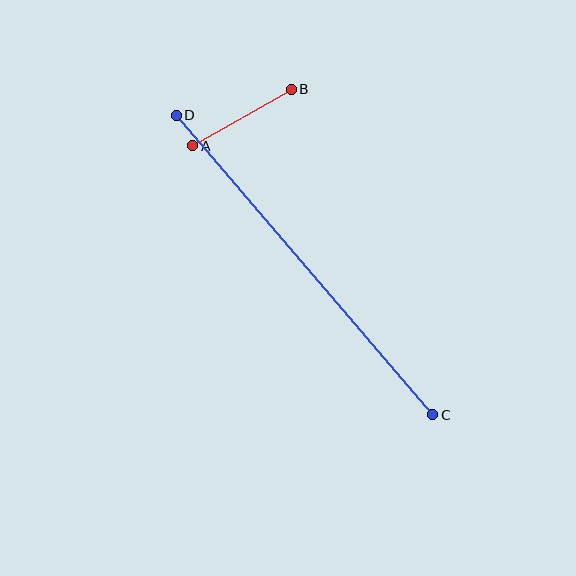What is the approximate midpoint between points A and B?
The midpoint is at approximately (242, 117) pixels.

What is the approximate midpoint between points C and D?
The midpoint is at approximately (305, 265) pixels.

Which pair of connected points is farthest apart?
Points C and D are farthest apart.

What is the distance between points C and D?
The distance is approximately 394 pixels.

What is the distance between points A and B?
The distance is approximately 114 pixels.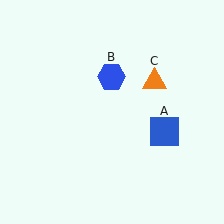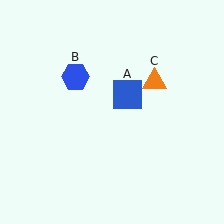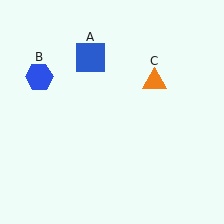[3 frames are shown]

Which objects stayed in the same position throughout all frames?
Orange triangle (object C) remained stationary.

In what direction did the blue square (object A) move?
The blue square (object A) moved up and to the left.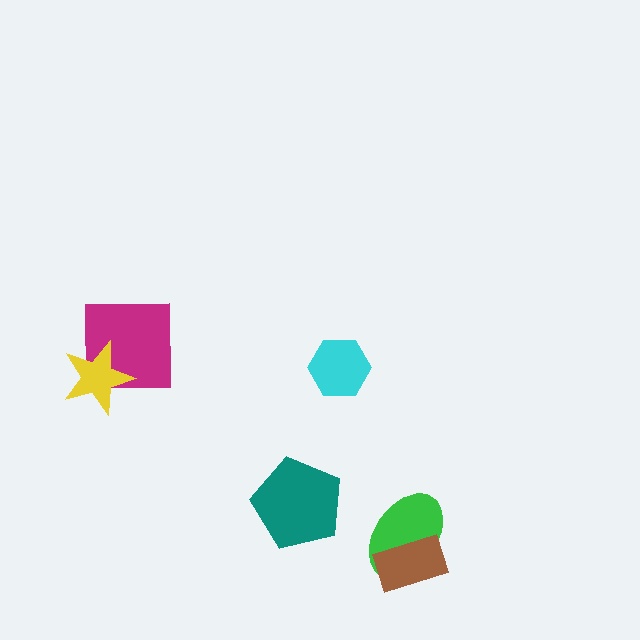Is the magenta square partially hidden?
Yes, it is partially covered by another shape.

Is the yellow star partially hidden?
No, no other shape covers it.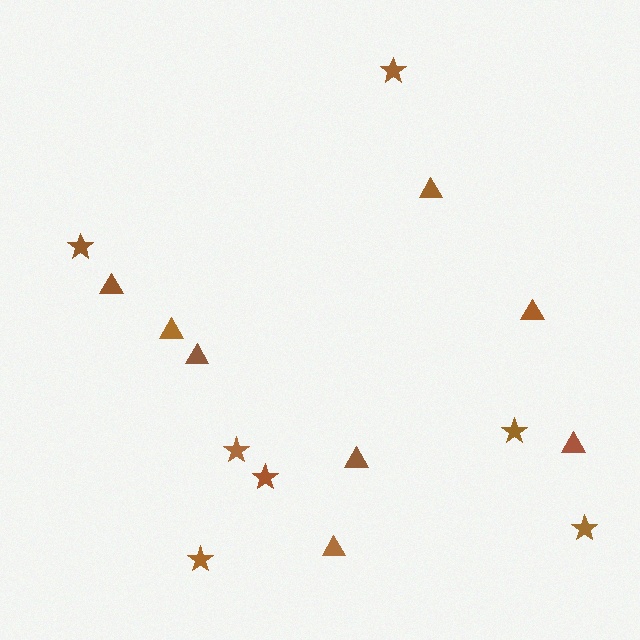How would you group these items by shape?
There are 2 groups: one group of stars (7) and one group of triangles (8).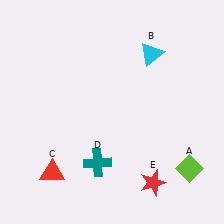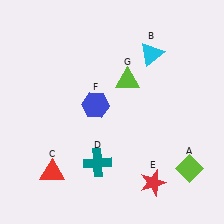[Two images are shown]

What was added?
A blue hexagon (F), a lime triangle (G) were added in Image 2.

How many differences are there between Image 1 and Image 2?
There are 2 differences between the two images.